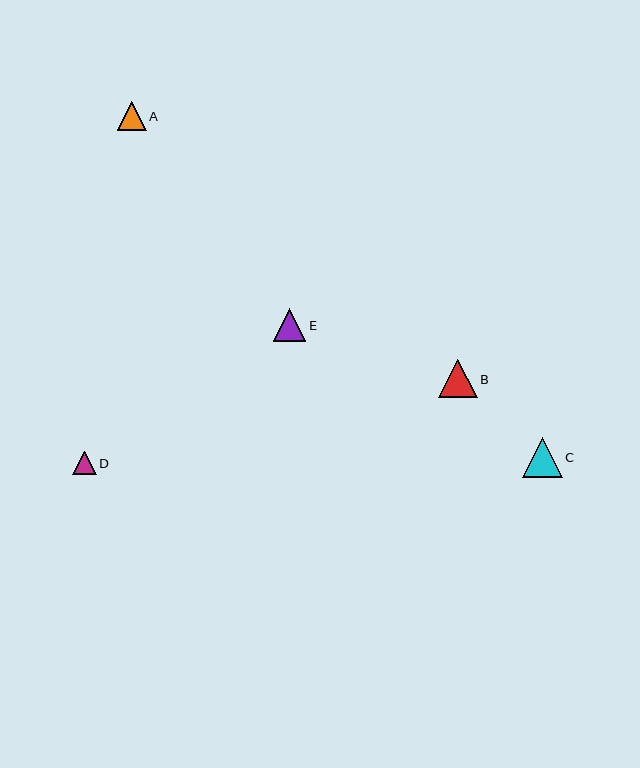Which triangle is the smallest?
Triangle D is the smallest with a size of approximately 23 pixels.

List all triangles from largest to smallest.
From largest to smallest: C, B, E, A, D.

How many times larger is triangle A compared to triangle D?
Triangle A is approximately 1.2 times the size of triangle D.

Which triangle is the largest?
Triangle C is the largest with a size of approximately 40 pixels.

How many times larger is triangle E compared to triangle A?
Triangle E is approximately 1.1 times the size of triangle A.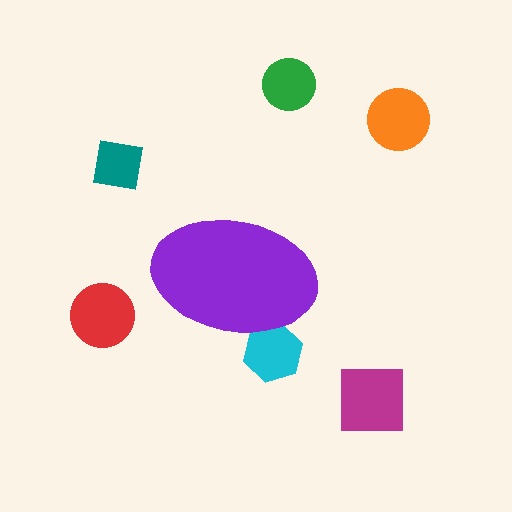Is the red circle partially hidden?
No, the red circle is fully visible.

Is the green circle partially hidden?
No, the green circle is fully visible.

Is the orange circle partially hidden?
No, the orange circle is fully visible.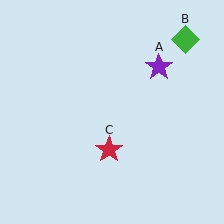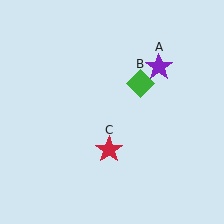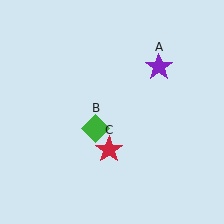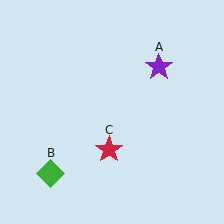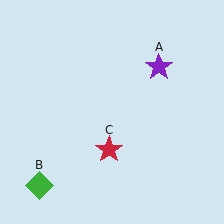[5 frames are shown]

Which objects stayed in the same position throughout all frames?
Purple star (object A) and red star (object C) remained stationary.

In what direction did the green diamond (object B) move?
The green diamond (object B) moved down and to the left.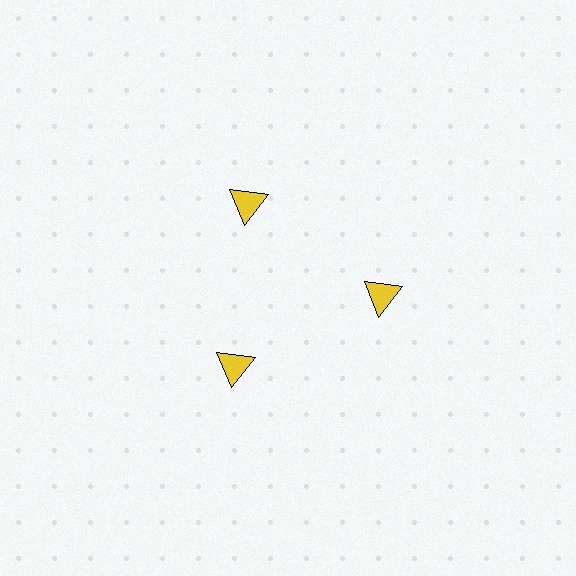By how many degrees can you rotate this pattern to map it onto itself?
The pattern maps onto itself every 120 degrees of rotation.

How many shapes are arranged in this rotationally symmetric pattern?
There are 3 shapes, arranged in 3 groups of 1.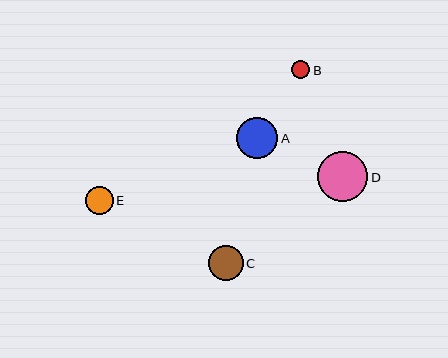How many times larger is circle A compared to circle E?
Circle A is approximately 1.5 times the size of circle E.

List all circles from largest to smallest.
From largest to smallest: D, A, C, E, B.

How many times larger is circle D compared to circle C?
Circle D is approximately 1.5 times the size of circle C.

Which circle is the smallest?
Circle B is the smallest with a size of approximately 18 pixels.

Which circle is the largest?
Circle D is the largest with a size of approximately 50 pixels.